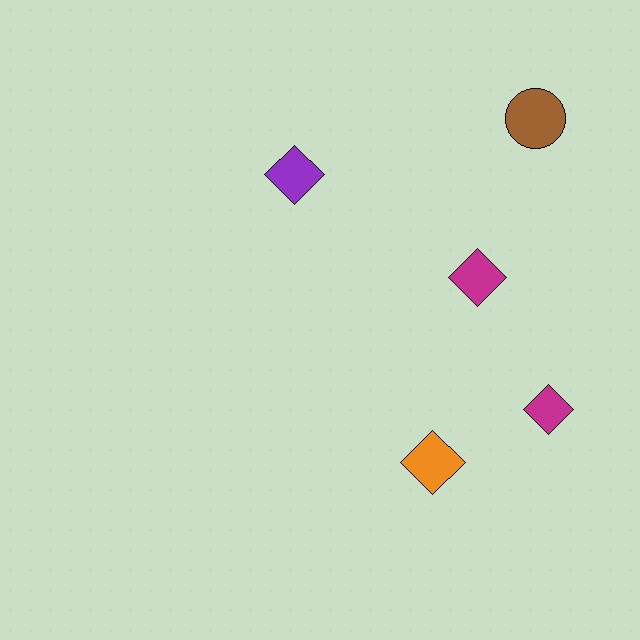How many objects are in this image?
There are 5 objects.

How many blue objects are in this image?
There are no blue objects.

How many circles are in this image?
There is 1 circle.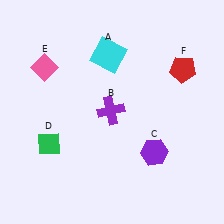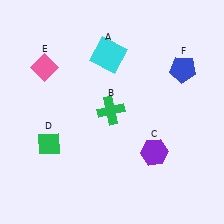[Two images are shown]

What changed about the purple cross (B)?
In Image 1, B is purple. In Image 2, it changed to green.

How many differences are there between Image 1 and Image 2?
There are 2 differences between the two images.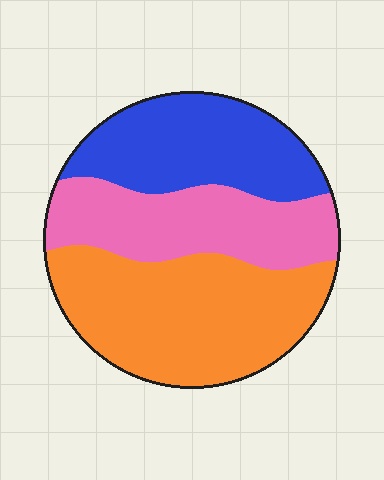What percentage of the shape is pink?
Pink covers about 30% of the shape.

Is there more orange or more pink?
Orange.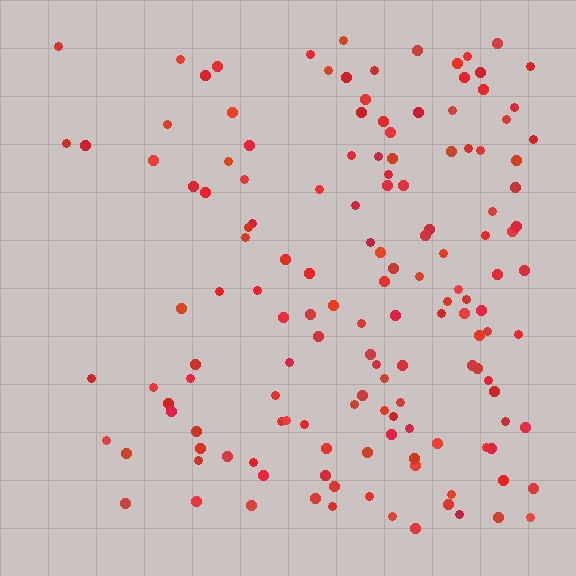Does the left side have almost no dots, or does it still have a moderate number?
Still a moderate number, just noticeably fewer than the right.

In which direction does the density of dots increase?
From left to right, with the right side densest.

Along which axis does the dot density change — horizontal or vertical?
Horizontal.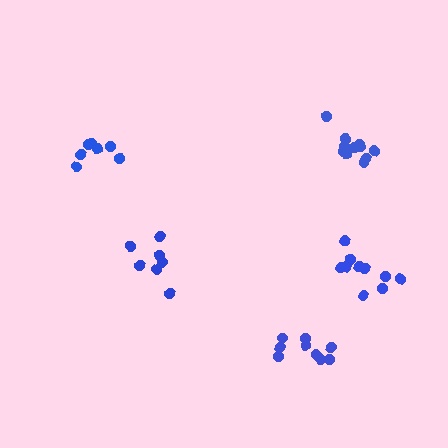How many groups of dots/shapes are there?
There are 5 groups.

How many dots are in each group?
Group 1: 12 dots, Group 2: 7 dots, Group 3: 7 dots, Group 4: 9 dots, Group 5: 10 dots (45 total).